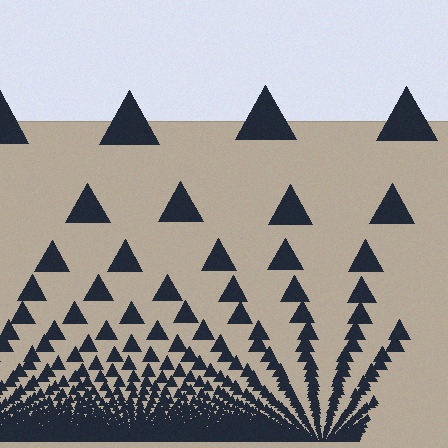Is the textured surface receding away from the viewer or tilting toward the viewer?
The surface appears to tilt toward the viewer. Texture elements get larger and sparser toward the top.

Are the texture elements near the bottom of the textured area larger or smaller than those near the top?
Smaller. The gradient is inverted — elements near the bottom are smaller and denser.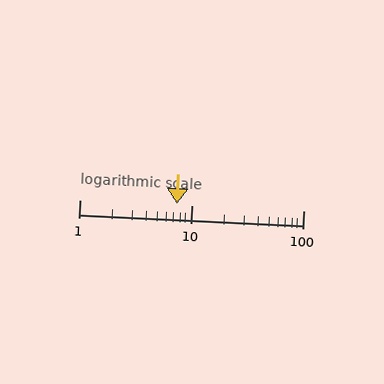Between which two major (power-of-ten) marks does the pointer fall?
The pointer is between 1 and 10.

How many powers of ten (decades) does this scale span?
The scale spans 2 decades, from 1 to 100.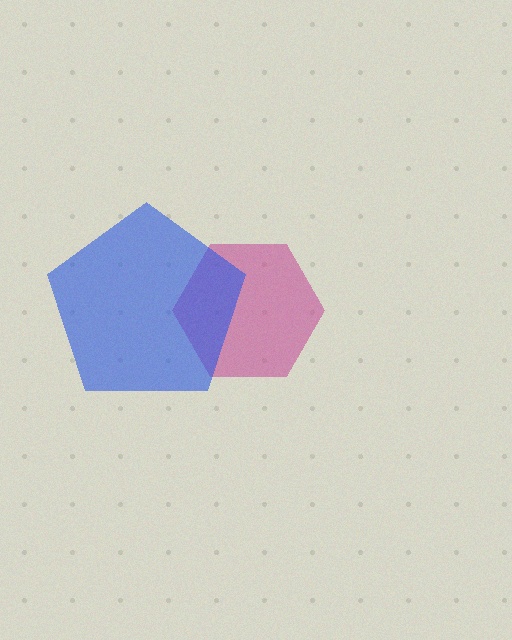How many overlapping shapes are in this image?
There are 2 overlapping shapes in the image.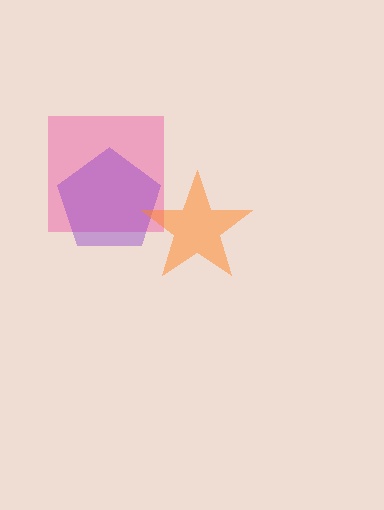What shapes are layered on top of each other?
The layered shapes are: a pink square, a purple pentagon, an orange star.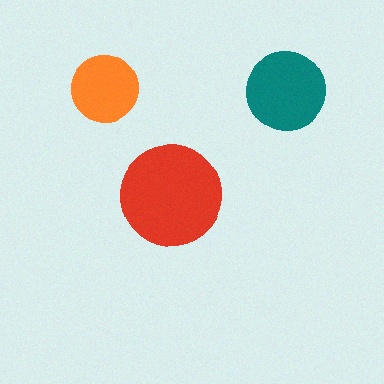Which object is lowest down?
The red circle is bottommost.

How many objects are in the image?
There are 3 objects in the image.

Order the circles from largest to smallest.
the red one, the teal one, the orange one.